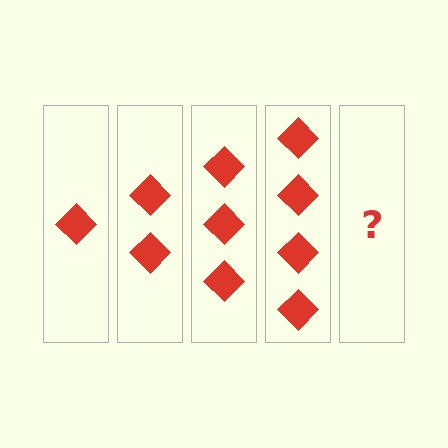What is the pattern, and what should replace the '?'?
The pattern is that each step adds one more diamond. The '?' should be 5 diamonds.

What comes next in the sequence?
The next element should be 5 diamonds.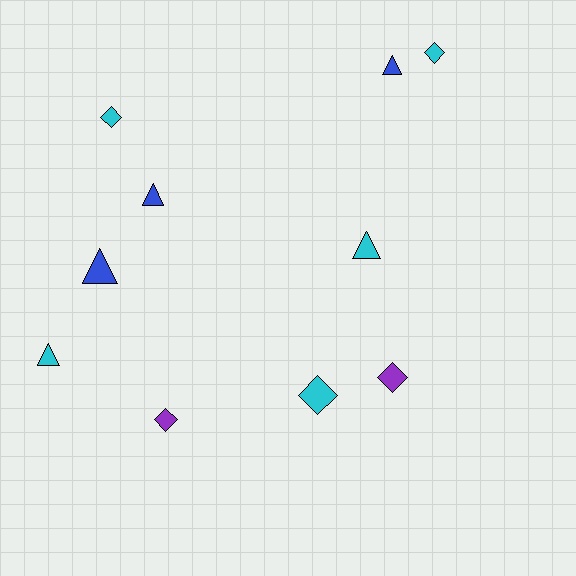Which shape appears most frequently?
Diamond, with 5 objects.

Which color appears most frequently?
Cyan, with 5 objects.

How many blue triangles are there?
There are 3 blue triangles.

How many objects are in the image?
There are 10 objects.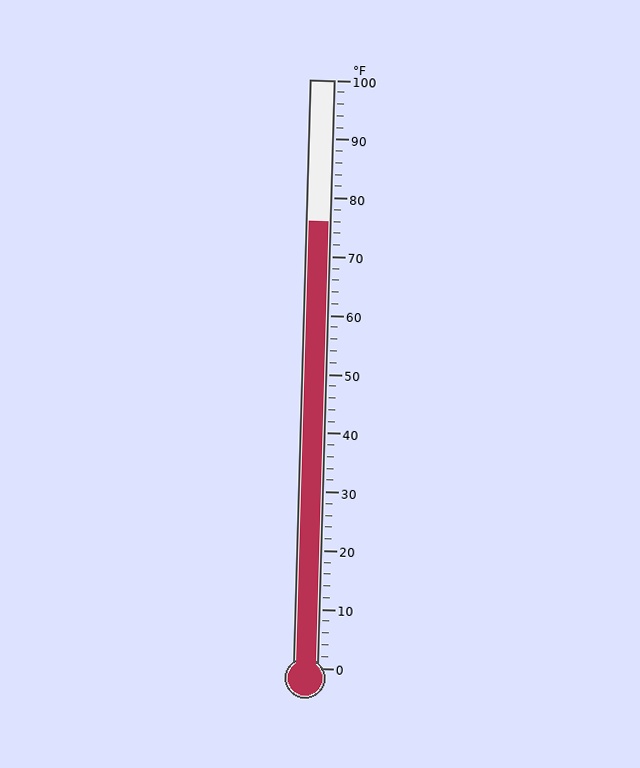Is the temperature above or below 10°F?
The temperature is above 10°F.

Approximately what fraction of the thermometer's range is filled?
The thermometer is filled to approximately 75% of its range.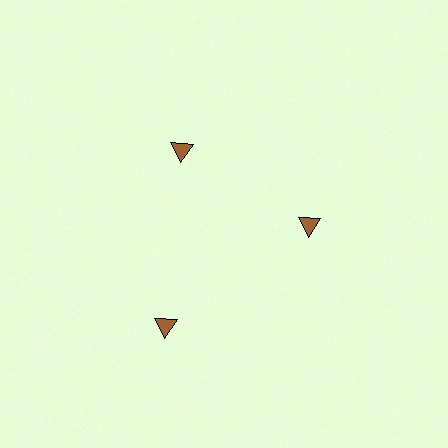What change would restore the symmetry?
The symmetry would be restored by moving it inward, back onto the ring so that all 3 triangles sit at equal angles and equal distance from the center.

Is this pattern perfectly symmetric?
No. The 3 brown triangles are arranged in a ring, but one element near the 7 o'clock position is pushed outward from the center, breaking the 3-fold rotational symmetry.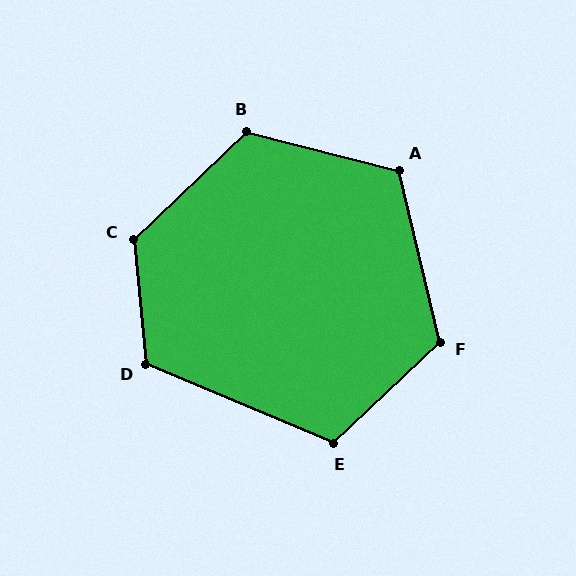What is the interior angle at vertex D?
Approximately 118 degrees (obtuse).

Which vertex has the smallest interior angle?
E, at approximately 114 degrees.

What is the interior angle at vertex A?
Approximately 118 degrees (obtuse).